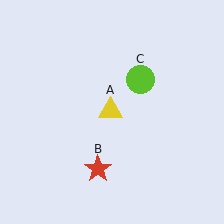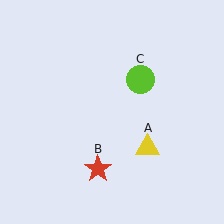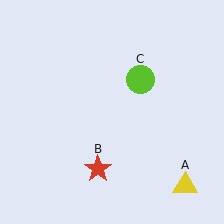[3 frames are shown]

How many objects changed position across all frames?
1 object changed position: yellow triangle (object A).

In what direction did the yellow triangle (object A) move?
The yellow triangle (object A) moved down and to the right.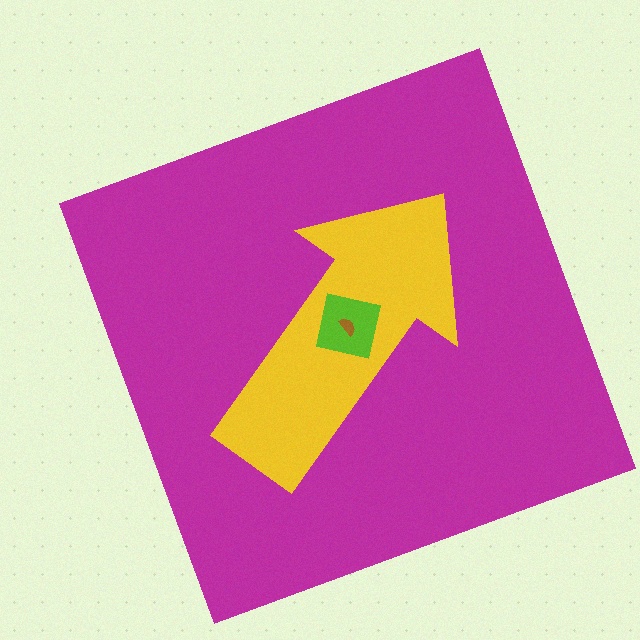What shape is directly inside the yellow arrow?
The lime square.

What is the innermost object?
The brown semicircle.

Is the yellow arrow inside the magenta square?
Yes.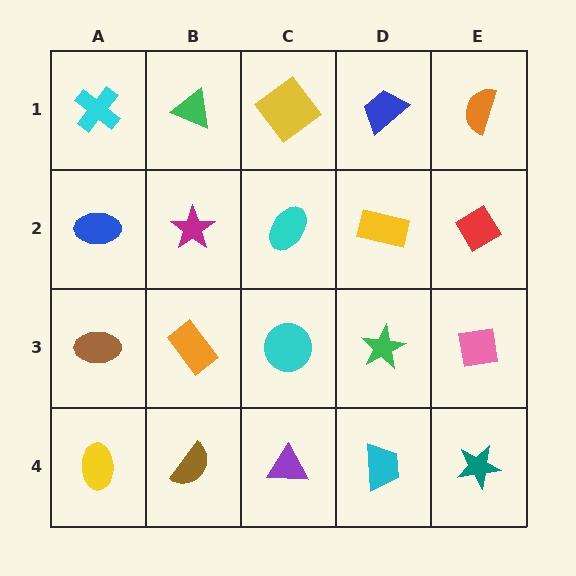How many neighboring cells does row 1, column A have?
2.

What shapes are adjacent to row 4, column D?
A green star (row 3, column D), a purple triangle (row 4, column C), a teal star (row 4, column E).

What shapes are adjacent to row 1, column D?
A yellow rectangle (row 2, column D), a yellow diamond (row 1, column C), an orange semicircle (row 1, column E).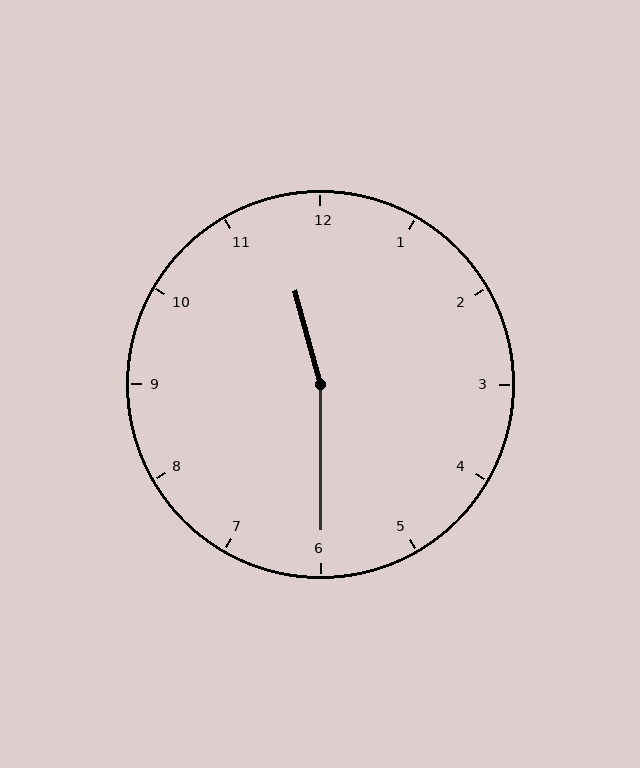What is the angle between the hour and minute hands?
Approximately 165 degrees.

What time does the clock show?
11:30.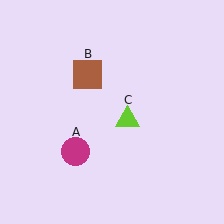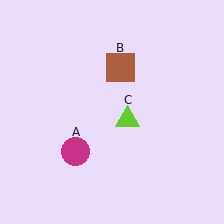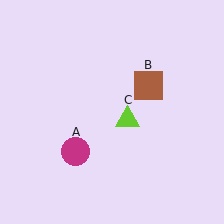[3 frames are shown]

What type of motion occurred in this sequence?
The brown square (object B) rotated clockwise around the center of the scene.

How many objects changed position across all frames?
1 object changed position: brown square (object B).